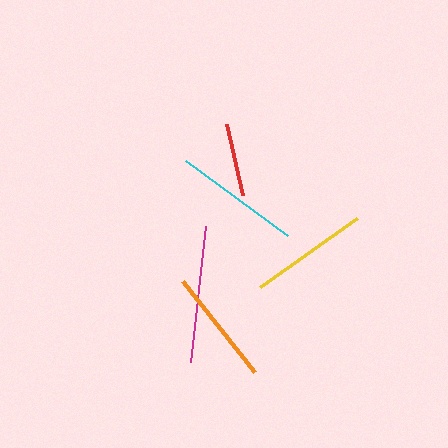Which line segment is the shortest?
The red line is the shortest at approximately 73 pixels.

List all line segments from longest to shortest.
From longest to shortest: magenta, cyan, yellow, orange, red.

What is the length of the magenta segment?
The magenta segment is approximately 137 pixels long.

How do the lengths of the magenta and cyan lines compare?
The magenta and cyan lines are approximately the same length.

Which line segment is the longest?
The magenta line is the longest at approximately 137 pixels.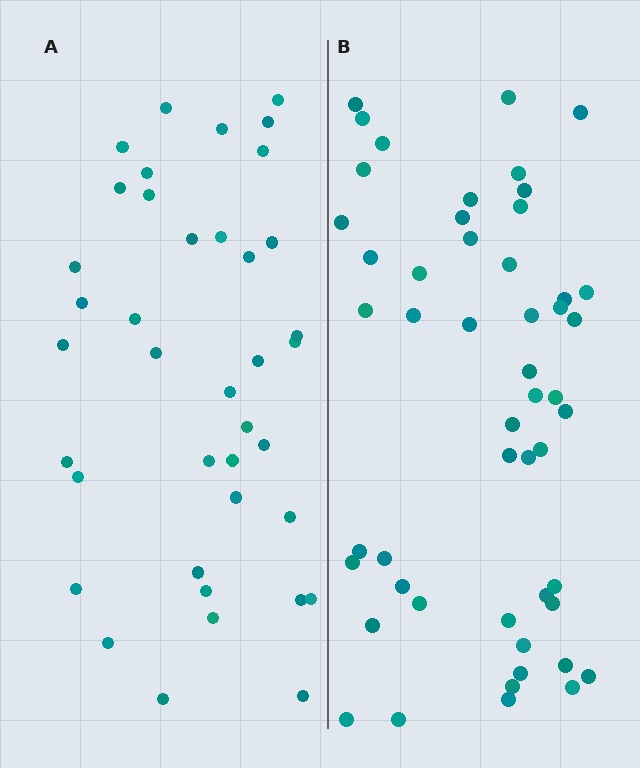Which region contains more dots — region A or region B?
Region B (the right region) has more dots.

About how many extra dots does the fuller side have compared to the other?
Region B has roughly 12 or so more dots than region A.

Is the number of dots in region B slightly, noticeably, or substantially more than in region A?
Region B has noticeably more, but not dramatically so. The ratio is roughly 1.3 to 1.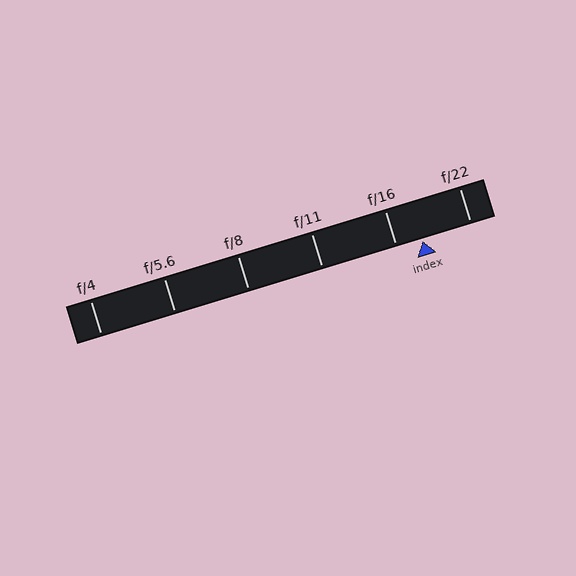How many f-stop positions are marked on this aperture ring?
There are 6 f-stop positions marked.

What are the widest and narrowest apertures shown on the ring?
The widest aperture shown is f/4 and the narrowest is f/22.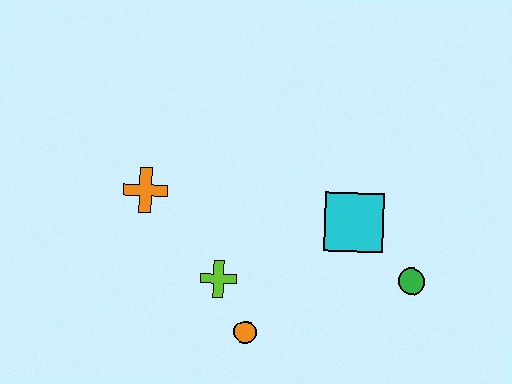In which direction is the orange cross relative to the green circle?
The orange cross is to the left of the green circle.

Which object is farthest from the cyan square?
The orange cross is farthest from the cyan square.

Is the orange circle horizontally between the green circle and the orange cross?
Yes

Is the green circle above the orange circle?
Yes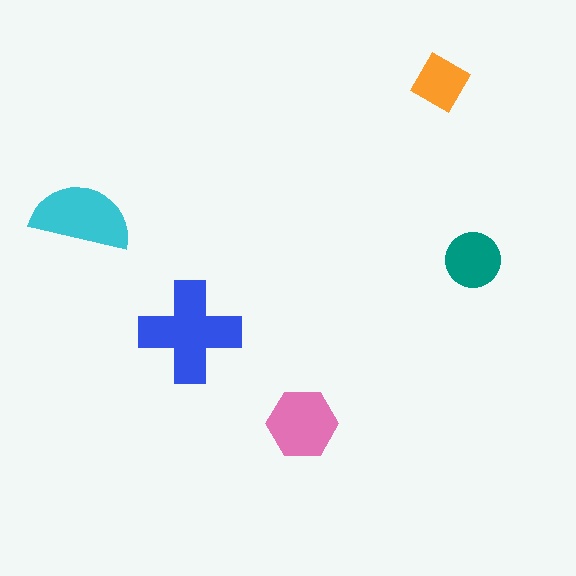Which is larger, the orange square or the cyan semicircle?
The cyan semicircle.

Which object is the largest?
The blue cross.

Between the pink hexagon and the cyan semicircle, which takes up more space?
The cyan semicircle.